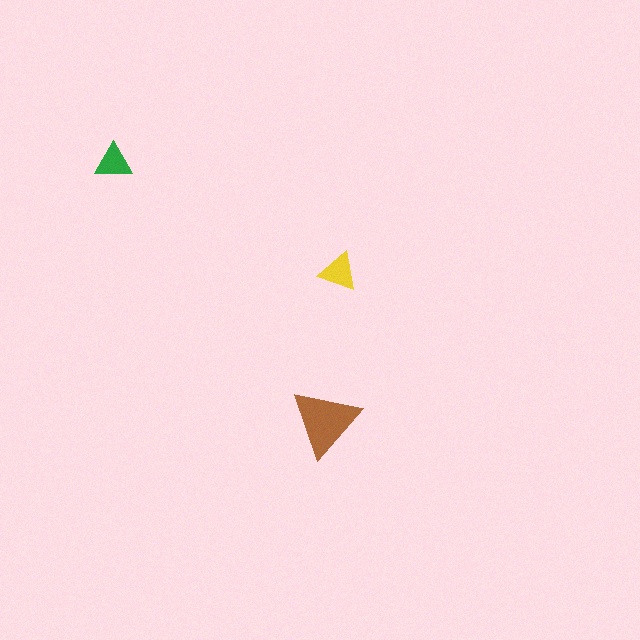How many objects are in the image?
There are 3 objects in the image.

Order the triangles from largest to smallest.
the brown one, the yellow one, the green one.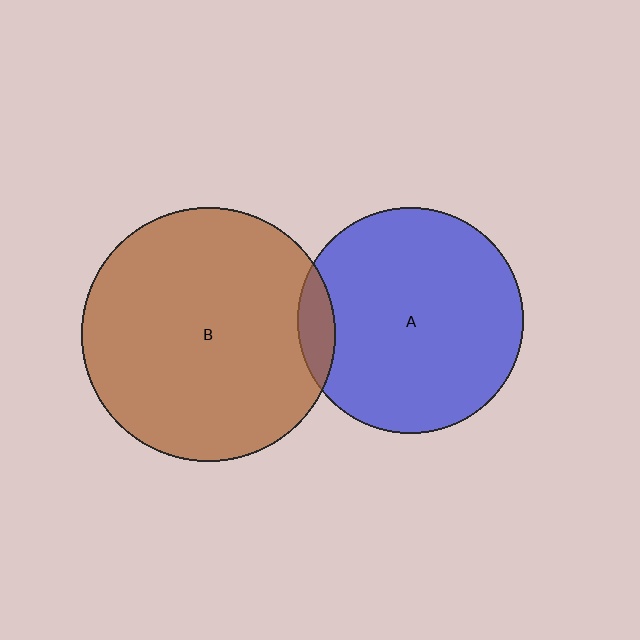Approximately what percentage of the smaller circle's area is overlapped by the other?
Approximately 10%.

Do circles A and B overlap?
Yes.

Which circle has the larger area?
Circle B (brown).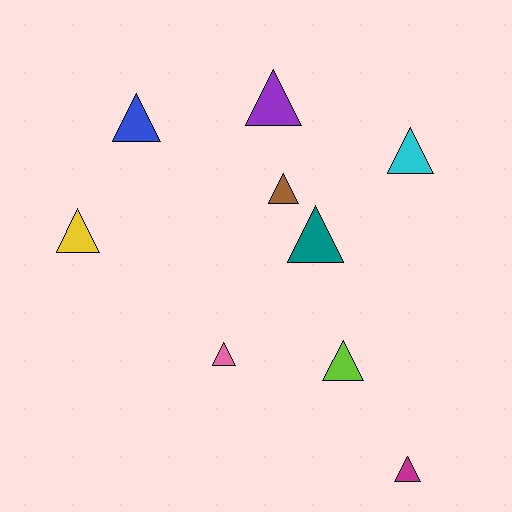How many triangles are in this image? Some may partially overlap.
There are 9 triangles.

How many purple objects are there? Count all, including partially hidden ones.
There is 1 purple object.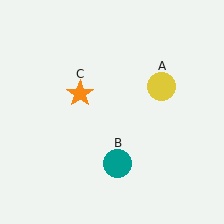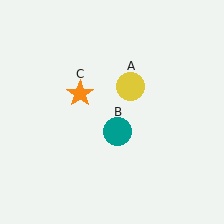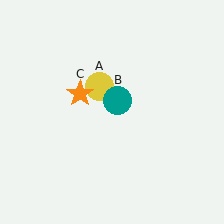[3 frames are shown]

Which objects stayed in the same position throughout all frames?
Orange star (object C) remained stationary.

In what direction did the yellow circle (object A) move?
The yellow circle (object A) moved left.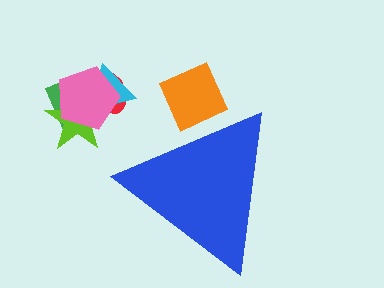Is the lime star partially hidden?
No, the lime star is fully visible.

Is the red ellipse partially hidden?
No, the red ellipse is fully visible.